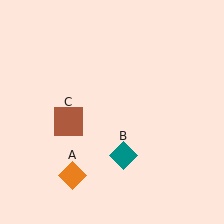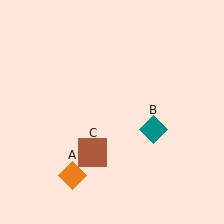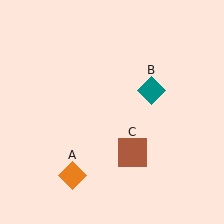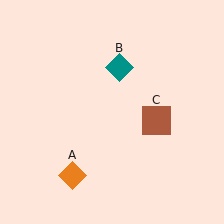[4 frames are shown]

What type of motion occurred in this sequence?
The teal diamond (object B), brown square (object C) rotated counterclockwise around the center of the scene.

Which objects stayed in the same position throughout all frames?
Orange diamond (object A) remained stationary.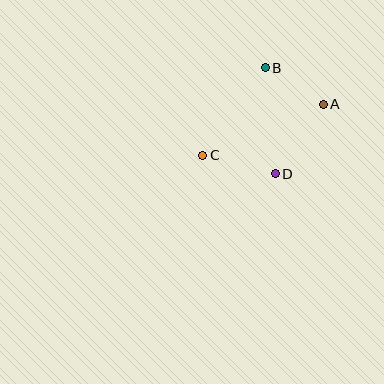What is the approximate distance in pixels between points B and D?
The distance between B and D is approximately 106 pixels.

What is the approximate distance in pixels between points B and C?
The distance between B and C is approximately 108 pixels.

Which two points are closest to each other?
Points A and B are closest to each other.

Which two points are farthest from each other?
Points A and C are farthest from each other.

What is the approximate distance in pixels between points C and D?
The distance between C and D is approximately 75 pixels.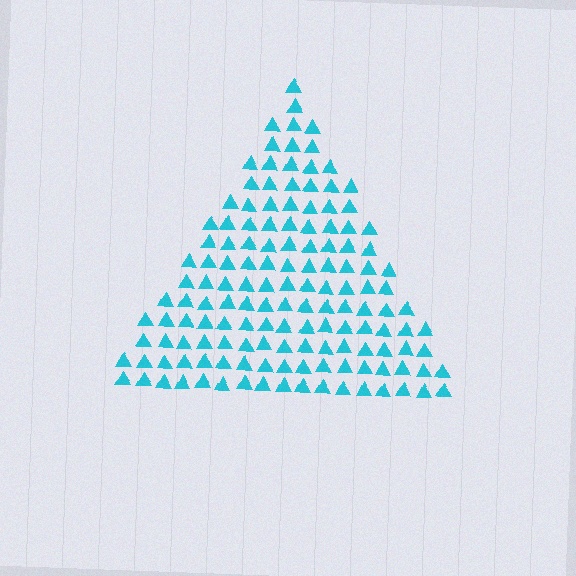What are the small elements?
The small elements are triangles.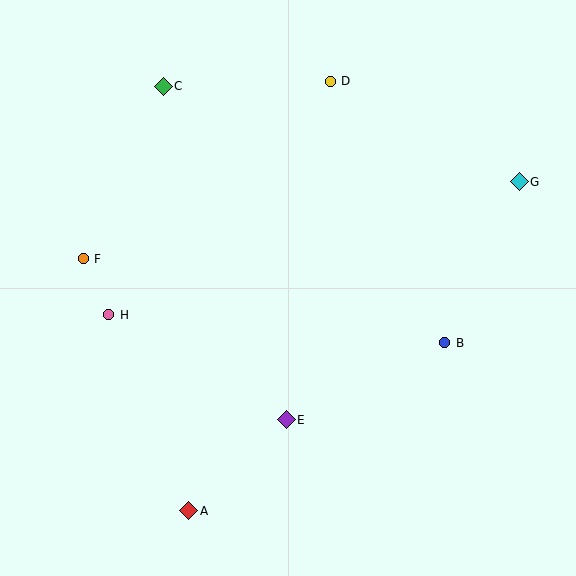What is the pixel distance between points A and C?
The distance between A and C is 425 pixels.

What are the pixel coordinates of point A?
Point A is at (189, 511).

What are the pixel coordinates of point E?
Point E is at (286, 420).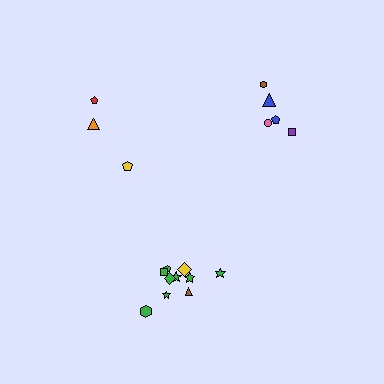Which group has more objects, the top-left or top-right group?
The top-right group.